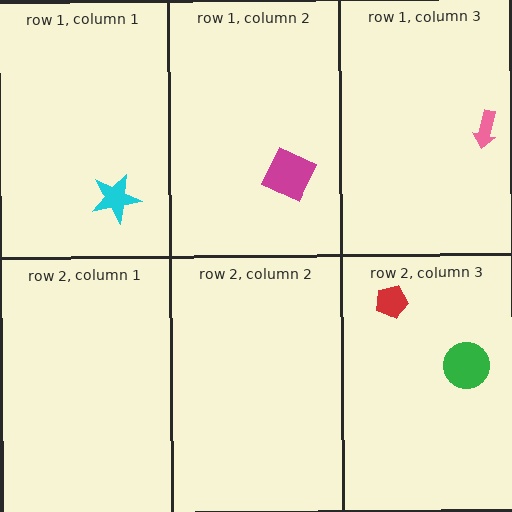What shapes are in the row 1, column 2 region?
The magenta diamond.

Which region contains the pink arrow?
The row 1, column 3 region.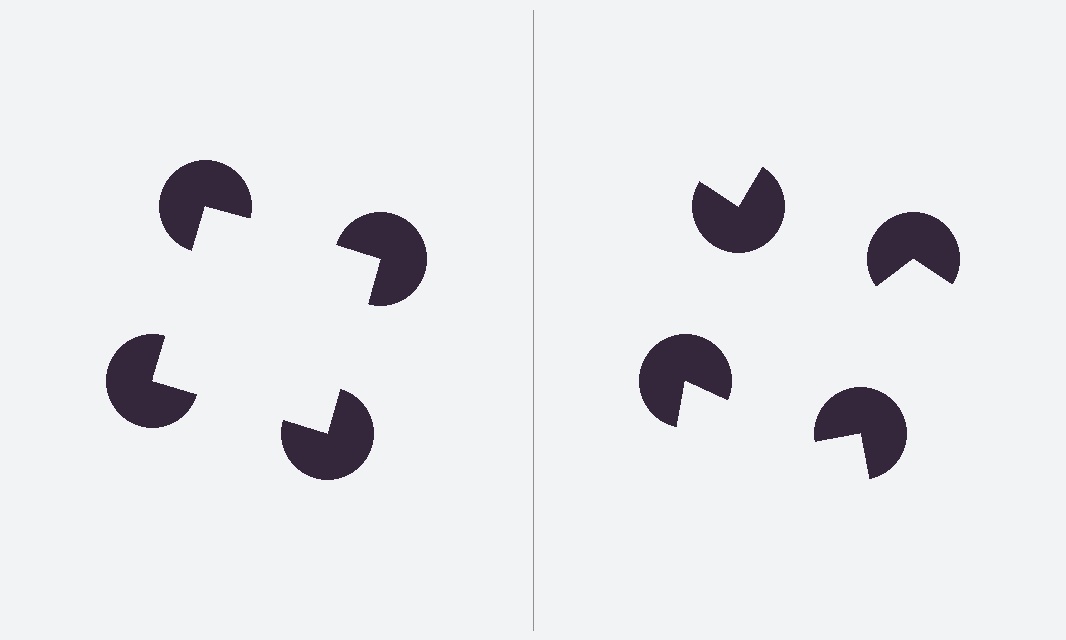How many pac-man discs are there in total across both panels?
8 — 4 on each side.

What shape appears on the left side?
An illusory square.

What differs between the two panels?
The pac-man discs are positioned identically on both sides; only the wedge orientations differ. On the left they align to a square; on the right they are misaligned.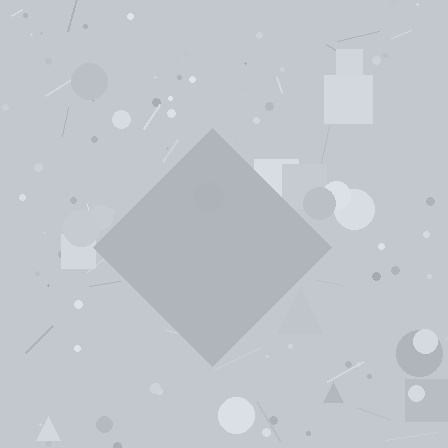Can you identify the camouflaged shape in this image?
The camouflaged shape is a diamond.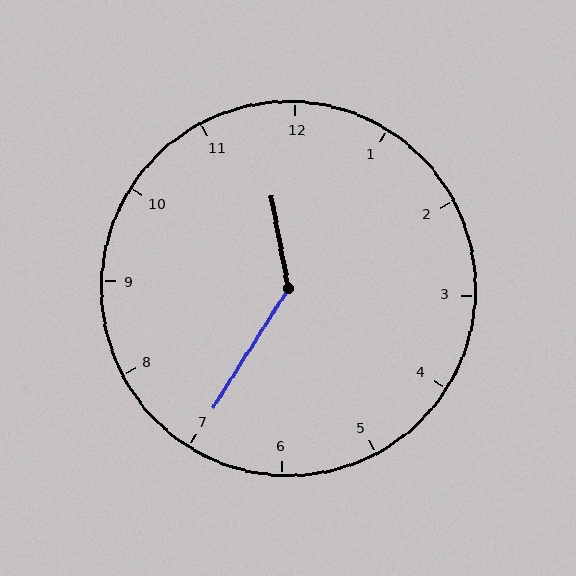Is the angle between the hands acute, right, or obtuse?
It is obtuse.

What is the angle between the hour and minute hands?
Approximately 138 degrees.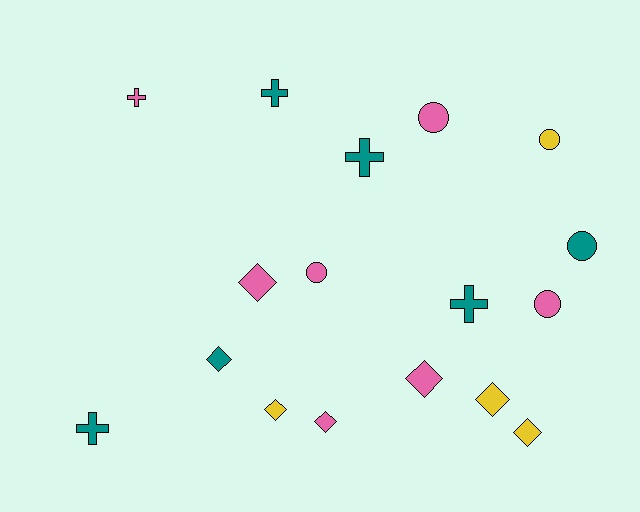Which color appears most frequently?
Pink, with 7 objects.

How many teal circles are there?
There is 1 teal circle.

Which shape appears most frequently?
Diamond, with 7 objects.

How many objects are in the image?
There are 17 objects.